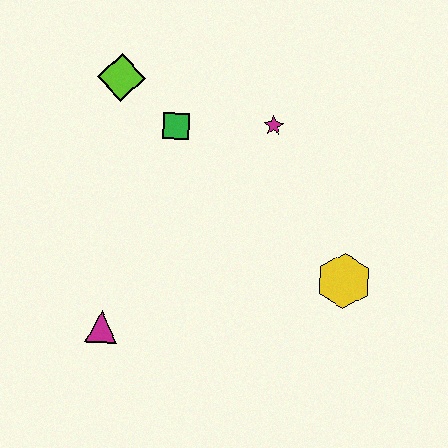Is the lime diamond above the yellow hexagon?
Yes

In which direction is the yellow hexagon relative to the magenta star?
The yellow hexagon is below the magenta star.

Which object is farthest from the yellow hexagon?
The lime diamond is farthest from the yellow hexagon.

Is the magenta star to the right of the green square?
Yes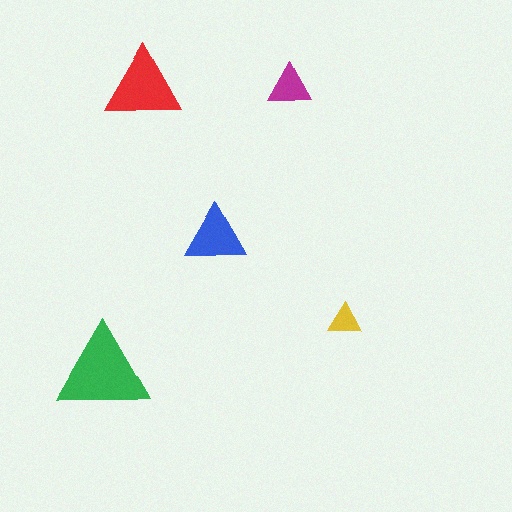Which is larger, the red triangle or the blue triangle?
The red one.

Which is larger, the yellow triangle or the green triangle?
The green one.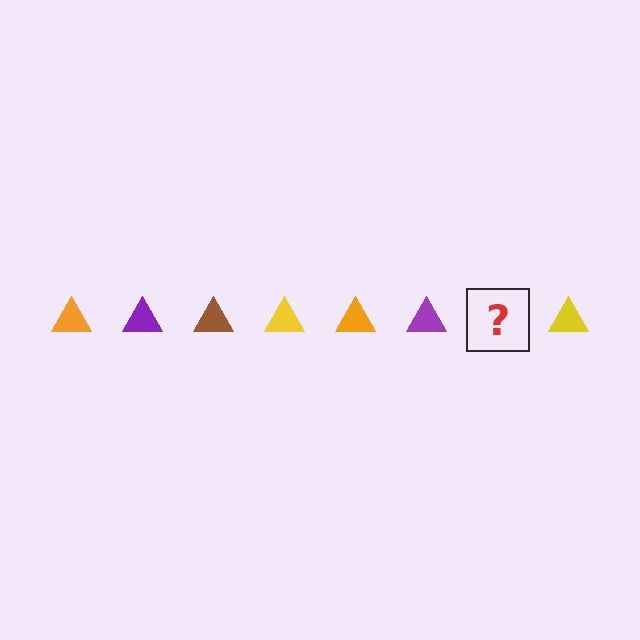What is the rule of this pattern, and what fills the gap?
The rule is that the pattern cycles through orange, purple, brown, yellow triangles. The gap should be filled with a brown triangle.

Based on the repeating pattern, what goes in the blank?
The blank should be a brown triangle.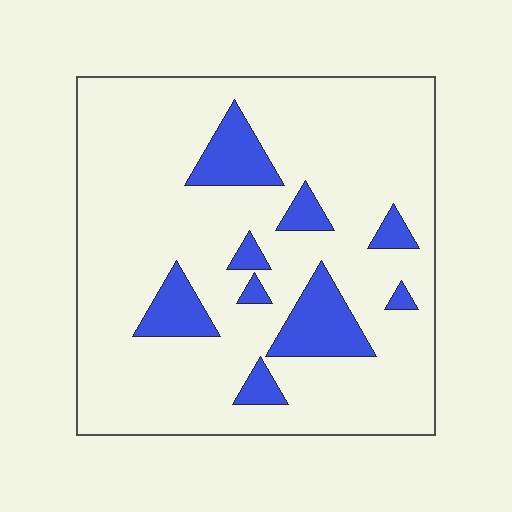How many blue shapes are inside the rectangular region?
9.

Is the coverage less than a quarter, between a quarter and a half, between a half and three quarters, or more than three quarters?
Less than a quarter.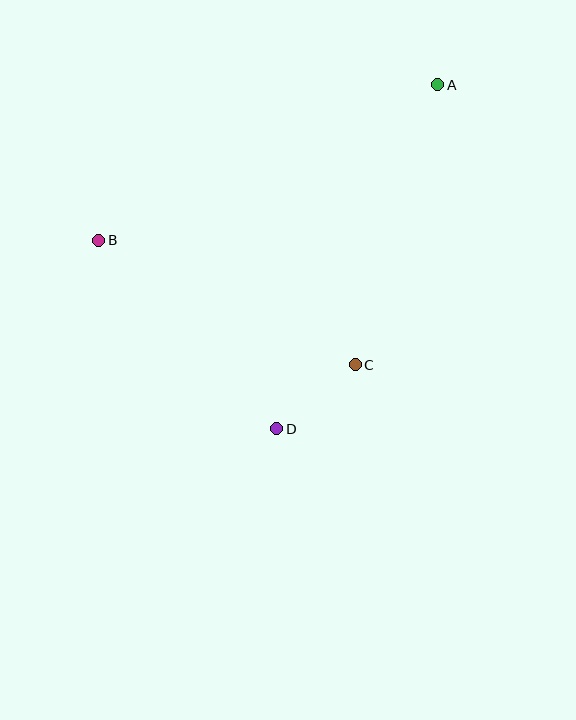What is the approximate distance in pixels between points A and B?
The distance between A and B is approximately 373 pixels.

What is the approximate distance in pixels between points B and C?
The distance between B and C is approximately 285 pixels.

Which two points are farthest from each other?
Points A and D are farthest from each other.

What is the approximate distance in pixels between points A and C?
The distance between A and C is approximately 292 pixels.